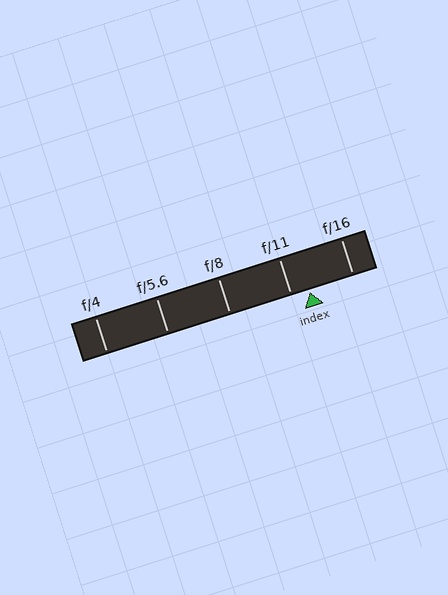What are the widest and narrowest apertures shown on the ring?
The widest aperture shown is f/4 and the narrowest is f/16.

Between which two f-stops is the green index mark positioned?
The index mark is between f/11 and f/16.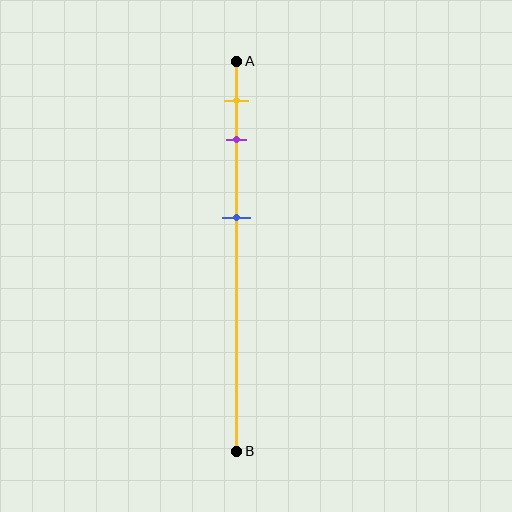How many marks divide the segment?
There are 3 marks dividing the segment.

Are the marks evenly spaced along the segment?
No, the marks are not evenly spaced.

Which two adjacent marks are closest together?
The yellow and purple marks are the closest adjacent pair.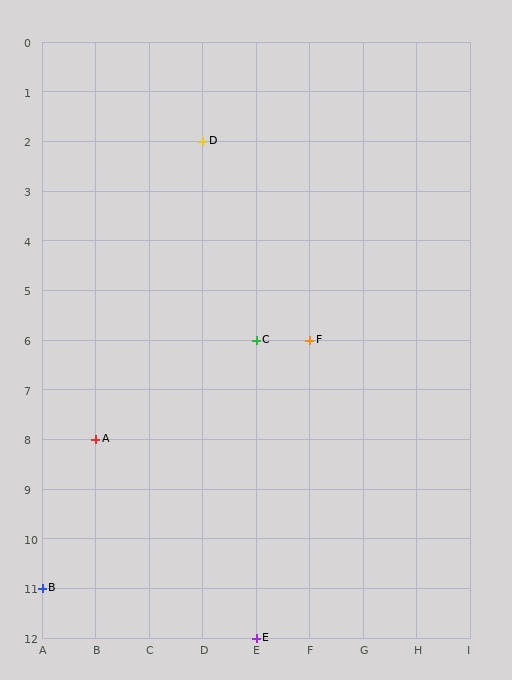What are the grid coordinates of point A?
Point A is at grid coordinates (B, 8).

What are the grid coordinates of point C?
Point C is at grid coordinates (E, 6).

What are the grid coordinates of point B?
Point B is at grid coordinates (A, 11).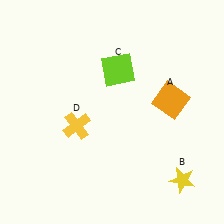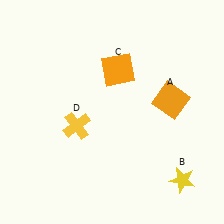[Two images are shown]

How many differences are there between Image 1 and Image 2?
There is 1 difference between the two images.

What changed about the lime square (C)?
In Image 1, C is lime. In Image 2, it changed to orange.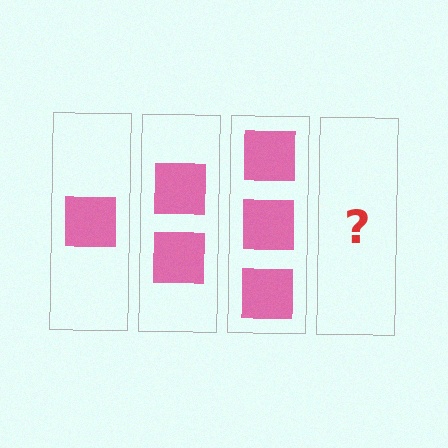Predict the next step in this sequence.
The next step is 4 squares.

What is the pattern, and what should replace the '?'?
The pattern is that each step adds one more square. The '?' should be 4 squares.